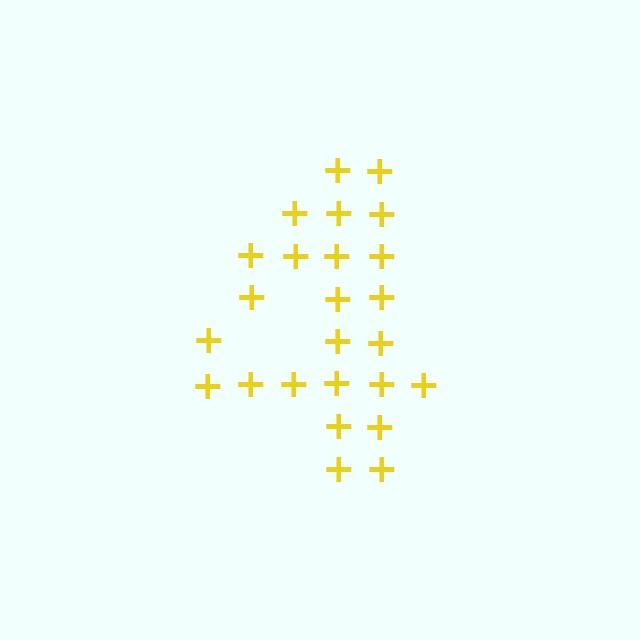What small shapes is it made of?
It is made of small plus signs.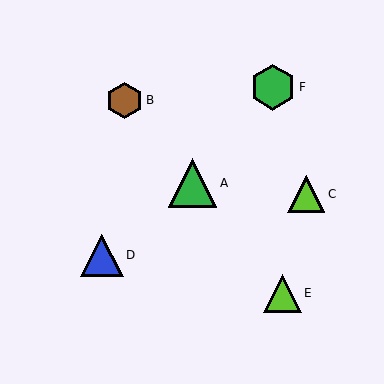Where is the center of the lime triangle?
The center of the lime triangle is at (282, 293).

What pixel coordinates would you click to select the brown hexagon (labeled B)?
Click at (124, 100) to select the brown hexagon B.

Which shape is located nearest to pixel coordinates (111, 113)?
The brown hexagon (labeled B) at (124, 100) is nearest to that location.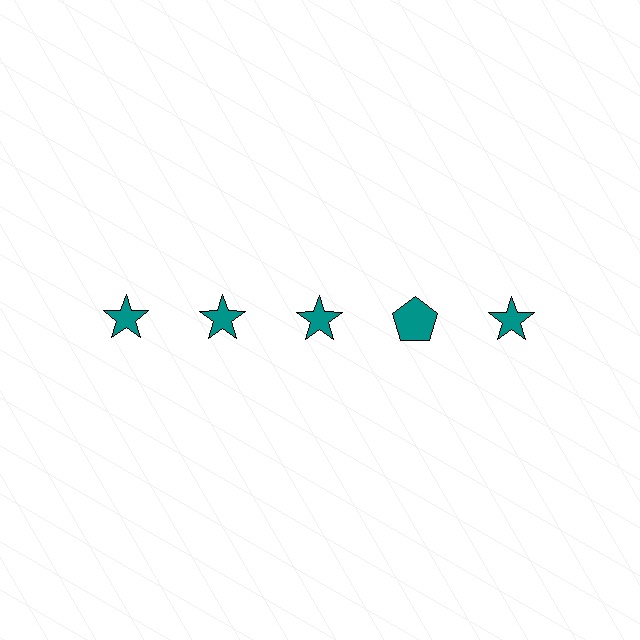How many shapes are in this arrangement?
There are 5 shapes arranged in a grid pattern.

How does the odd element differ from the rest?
It has a different shape: pentagon instead of star.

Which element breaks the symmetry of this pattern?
The teal pentagon in the top row, second from right column breaks the symmetry. All other shapes are teal stars.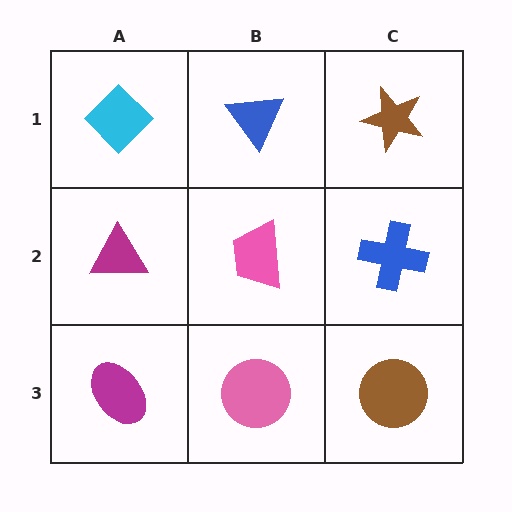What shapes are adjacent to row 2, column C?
A brown star (row 1, column C), a brown circle (row 3, column C), a pink trapezoid (row 2, column B).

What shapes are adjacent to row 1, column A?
A magenta triangle (row 2, column A), a blue triangle (row 1, column B).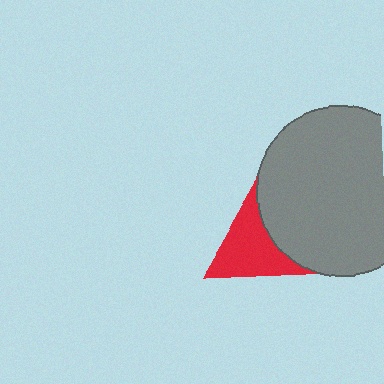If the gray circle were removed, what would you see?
You would see the complete red triangle.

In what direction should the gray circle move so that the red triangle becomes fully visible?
The gray circle should move right. That is the shortest direction to clear the overlap and leave the red triangle fully visible.